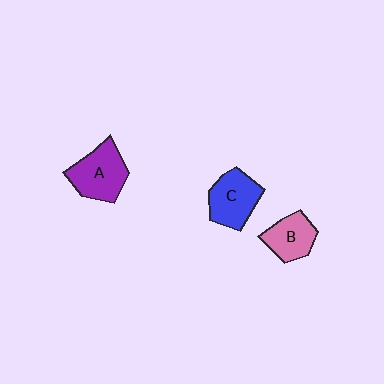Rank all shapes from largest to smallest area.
From largest to smallest: A (purple), C (blue), B (pink).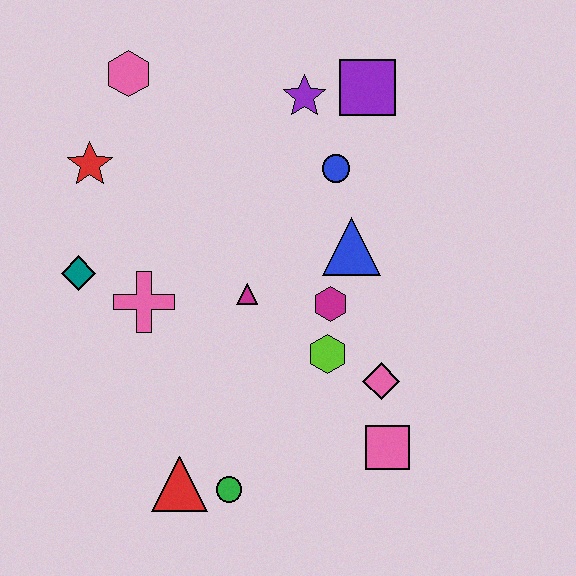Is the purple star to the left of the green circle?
No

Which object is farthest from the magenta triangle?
The pink hexagon is farthest from the magenta triangle.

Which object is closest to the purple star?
The purple square is closest to the purple star.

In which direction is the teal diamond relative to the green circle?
The teal diamond is above the green circle.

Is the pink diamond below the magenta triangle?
Yes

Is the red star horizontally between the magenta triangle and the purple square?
No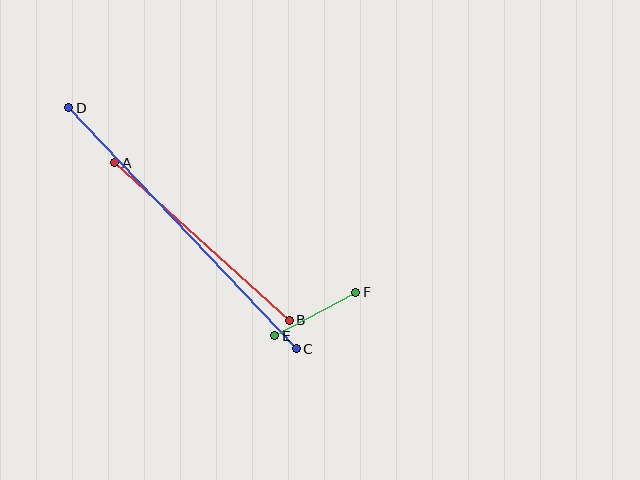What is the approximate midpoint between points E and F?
The midpoint is at approximately (315, 314) pixels.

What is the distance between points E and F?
The distance is approximately 92 pixels.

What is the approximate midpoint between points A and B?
The midpoint is at approximately (202, 241) pixels.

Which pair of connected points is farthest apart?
Points C and D are farthest apart.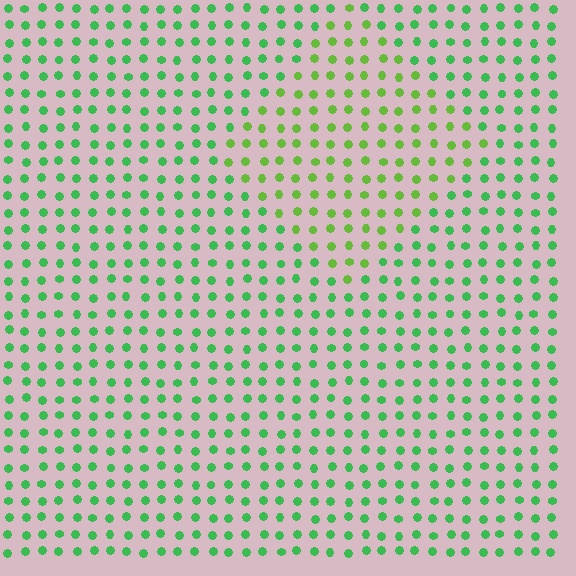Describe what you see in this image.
The image is filled with small green elements in a uniform arrangement. A diamond-shaped region is visible where the elements are tinted to a slightly different hue, forming a subtle color boundary.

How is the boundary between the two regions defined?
The boundary is defined purely by a slight shift in hue (about 32 degrees). Spacing, size, and orientation are identical on both sides.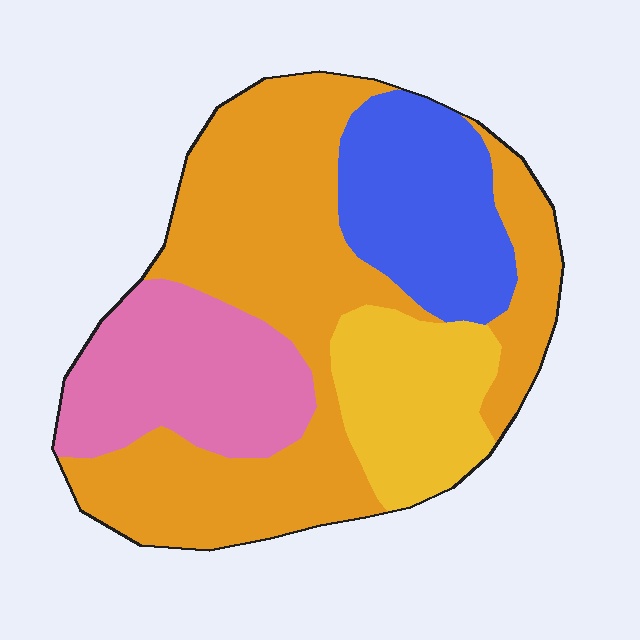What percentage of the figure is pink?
Pink covers roughly 20% of the figure.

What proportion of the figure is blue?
Blue takes up about one sixth (1/6) of the figure.